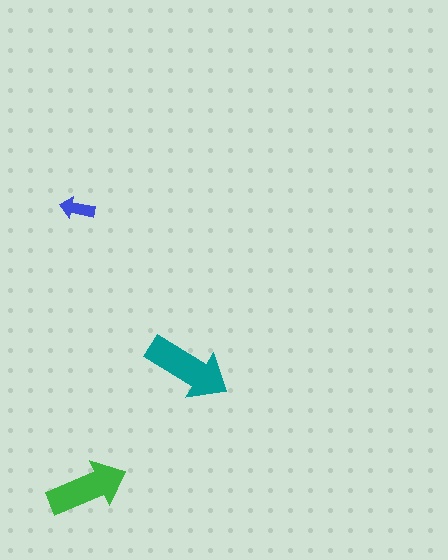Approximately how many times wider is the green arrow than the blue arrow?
About 2.5 times wider.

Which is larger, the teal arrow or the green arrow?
The teal one.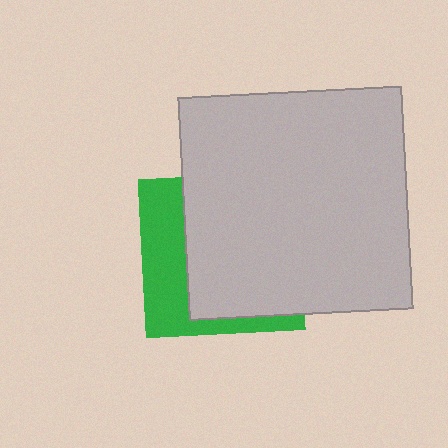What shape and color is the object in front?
The object in front is a light gray square.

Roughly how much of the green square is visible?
A small part of it is visible (roughly 34%).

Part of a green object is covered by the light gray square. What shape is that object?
It is a square.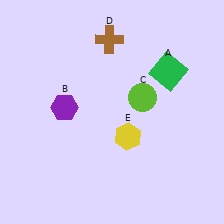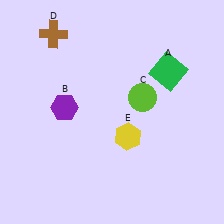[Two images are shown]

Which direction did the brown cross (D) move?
The brown cross (D) moved left.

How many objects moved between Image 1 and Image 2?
1 object moved between the two images.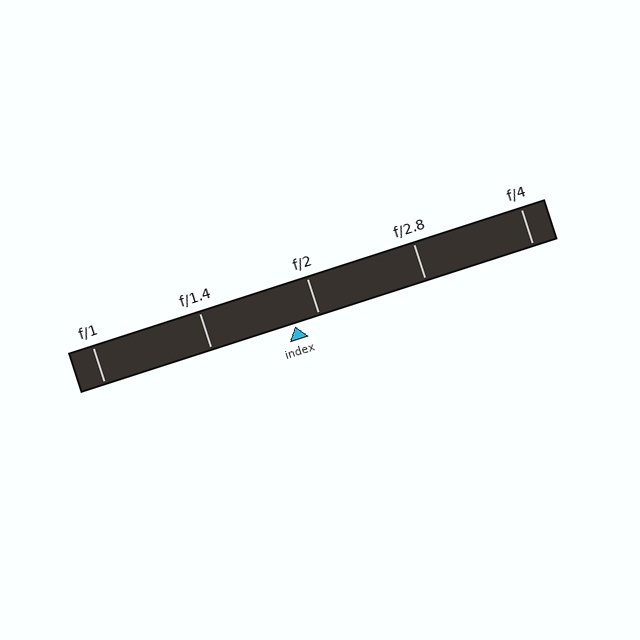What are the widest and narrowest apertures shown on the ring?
The widest aperture shown is f/1 and the narrowest is f/4.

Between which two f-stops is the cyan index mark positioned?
The index mark is between f/1.4 and f/2.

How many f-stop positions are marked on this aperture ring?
There are 5 f-stop positions marked.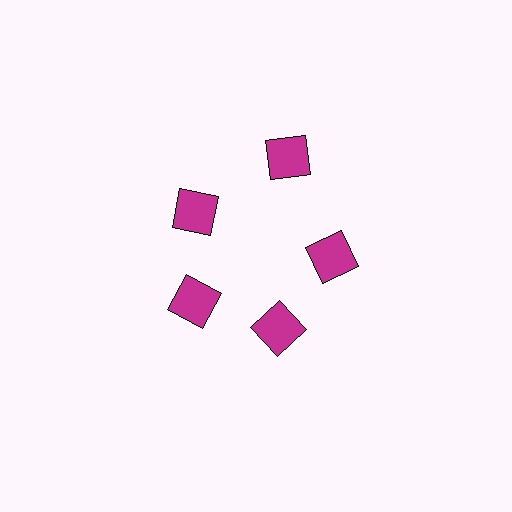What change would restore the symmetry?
The symmetry would be restored by moving it inward, back onto the ring so that all 5 squares sit at equal angles and equal distance from the center.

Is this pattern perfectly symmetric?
No. The 5 magenta squares are arranged in a ring, but one element near the 1 o'clock position is pushed outward from the center, breaking the 5-fold rotational symmetry.